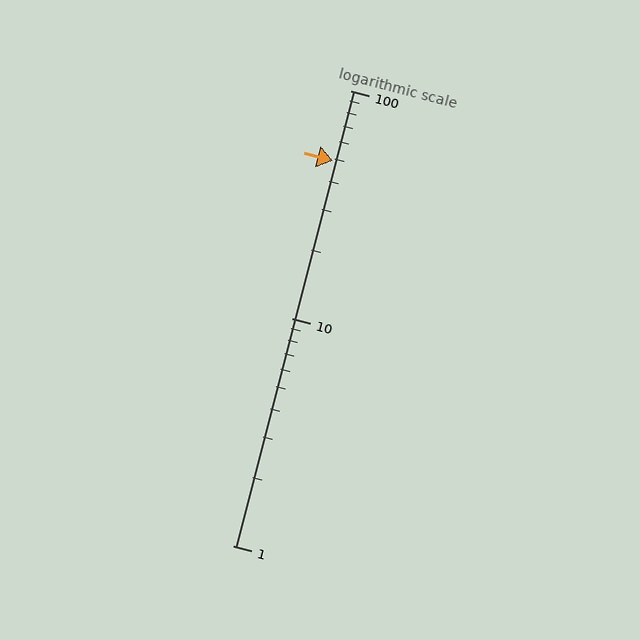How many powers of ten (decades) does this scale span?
The scale spans 2 decades, from 1 to 100.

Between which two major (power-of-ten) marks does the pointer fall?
The pointer is between 10 and 100.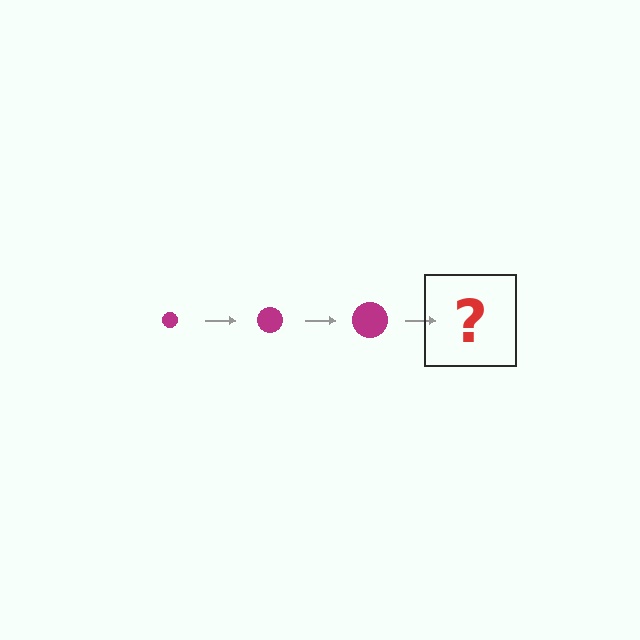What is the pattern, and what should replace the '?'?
The pattern is that the circle gets progressively larger each step. The '?' should be a magenta circle, larger than the previous one.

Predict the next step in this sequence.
The next step is a magenta circle, larger than the previous one.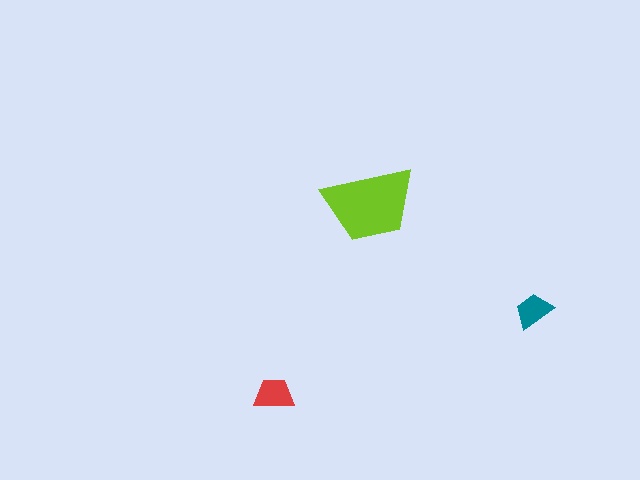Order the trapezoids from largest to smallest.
the lime one, the red one, the teal one.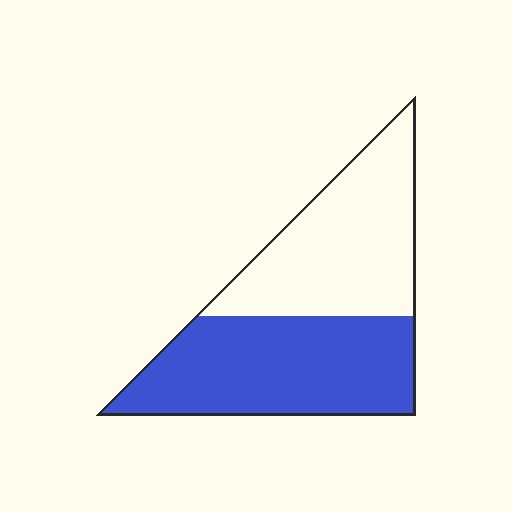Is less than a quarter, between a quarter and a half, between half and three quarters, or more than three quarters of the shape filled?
Between half and three quarters.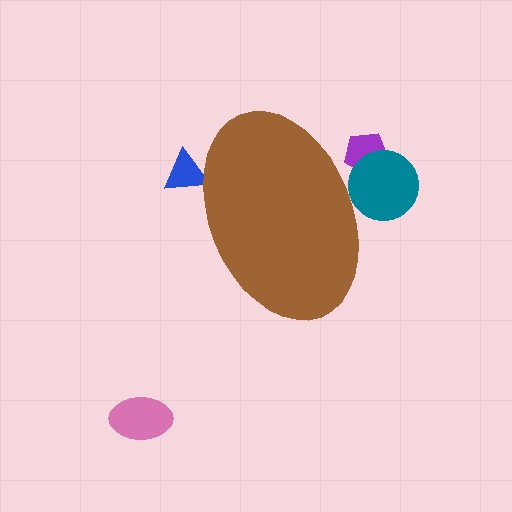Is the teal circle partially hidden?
Yes, the teal circle is partially hidden behind the brown ellipse.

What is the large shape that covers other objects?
A brown ellipse.